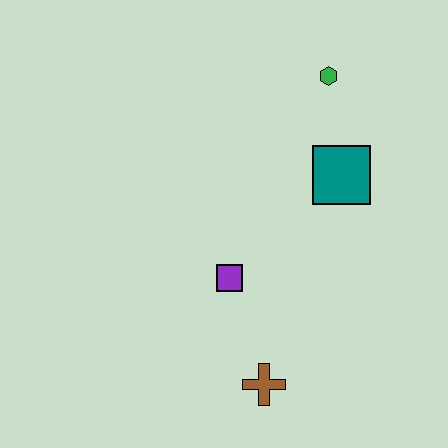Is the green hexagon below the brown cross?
No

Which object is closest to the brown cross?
The purple square is closest to the brown cross.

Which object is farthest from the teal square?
The brown cross is farthest from the teal square.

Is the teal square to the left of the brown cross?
No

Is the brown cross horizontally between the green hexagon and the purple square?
Yes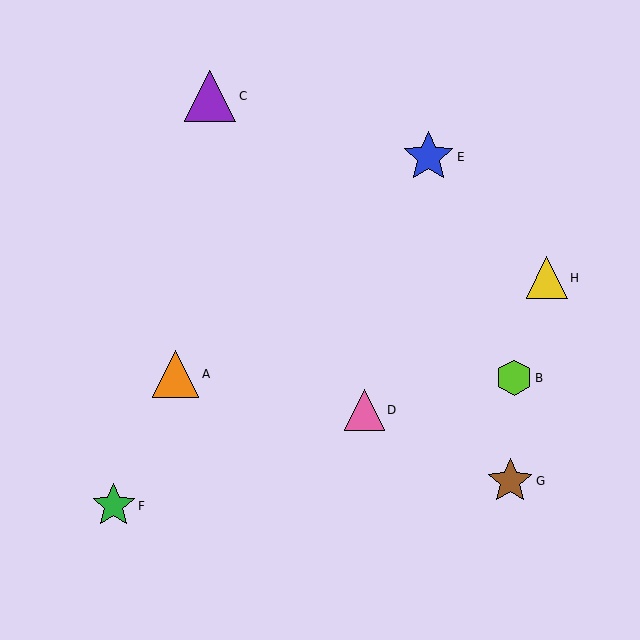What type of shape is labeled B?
Shape B is a lime hexagon.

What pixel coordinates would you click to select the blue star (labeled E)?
Click at (429, 157) to select the blue star E.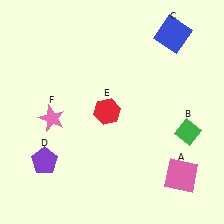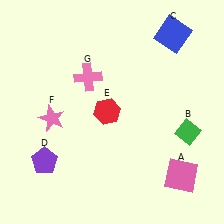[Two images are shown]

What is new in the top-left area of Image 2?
A pink cross (G) was added in the top-left area of Image 2.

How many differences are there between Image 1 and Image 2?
There is 1 difference between the two images.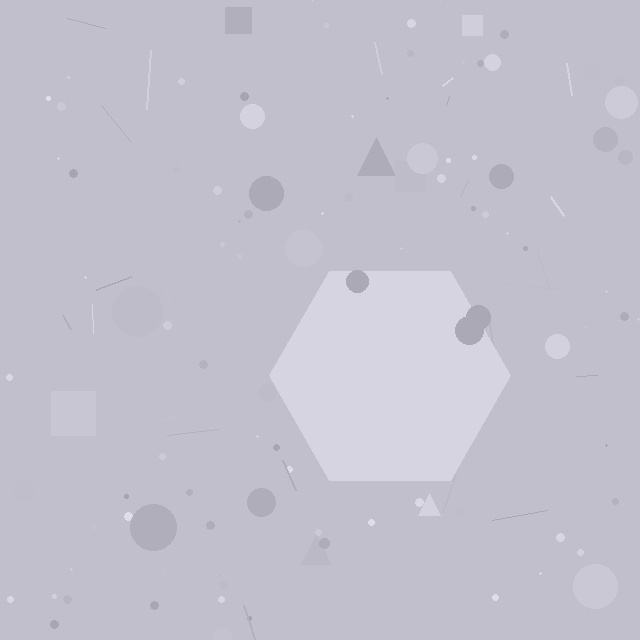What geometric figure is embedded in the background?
A hexagon is embedded in the background.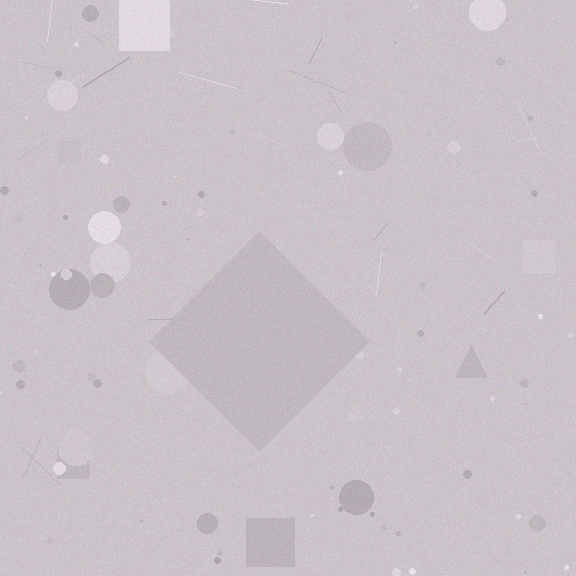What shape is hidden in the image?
A diamond is hidden in the image.